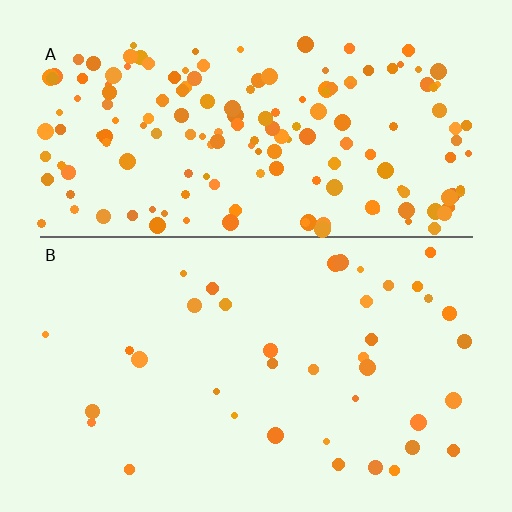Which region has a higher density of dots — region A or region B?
A (the top).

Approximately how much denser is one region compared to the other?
Approximately 4.2× — region A over region B.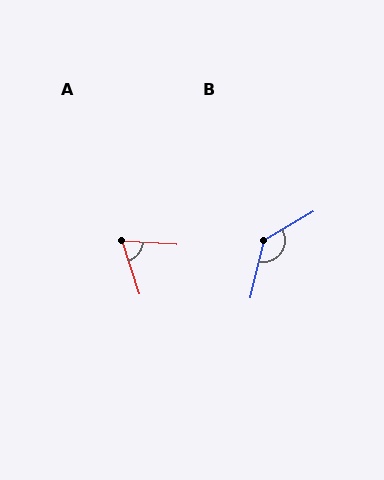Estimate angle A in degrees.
Approximately 68 degrees.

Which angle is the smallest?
A, at approximately 68 degrees.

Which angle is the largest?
B, at approximately 134 degrees.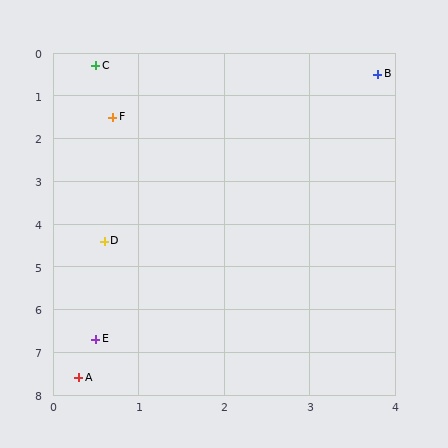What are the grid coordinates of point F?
Point F is at approximately (0.7, 1.5).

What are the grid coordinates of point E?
Point E is at approximately (0.5, 6.7).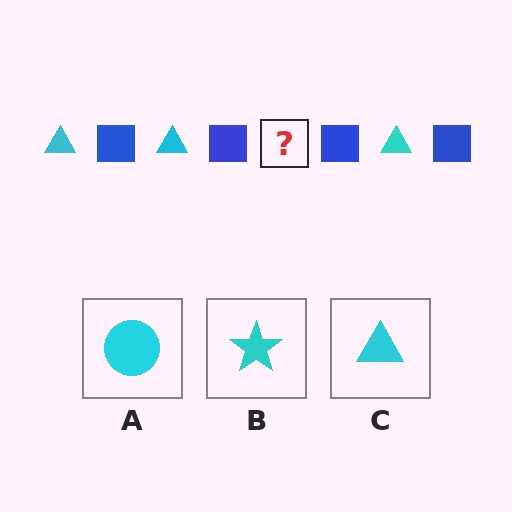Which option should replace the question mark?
Option C.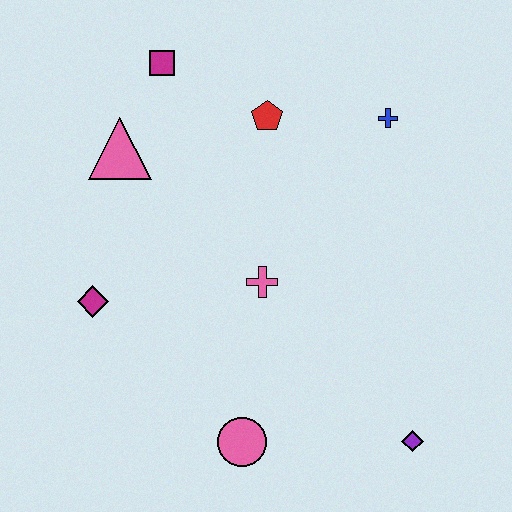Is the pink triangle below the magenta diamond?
No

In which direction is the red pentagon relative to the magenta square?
The red pentagon is to the right of the magenta square.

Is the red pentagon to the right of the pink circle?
Yes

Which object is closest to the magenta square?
The pink triangle is closest to the magenta square.